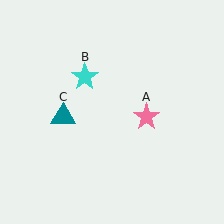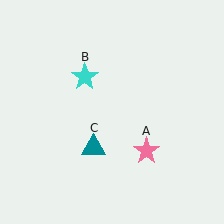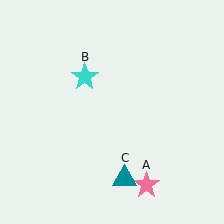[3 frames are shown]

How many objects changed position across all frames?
2 objects changed position: pink star (object A), teal triangle (object C).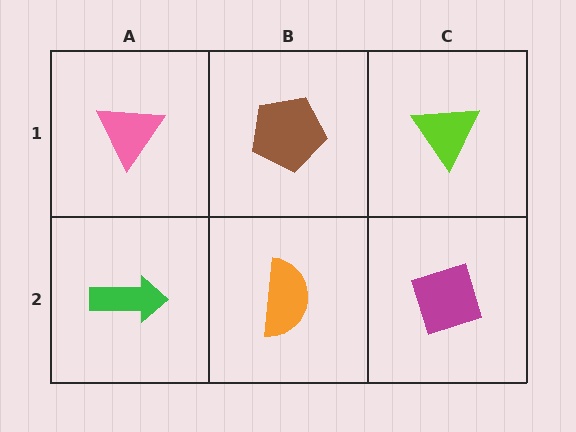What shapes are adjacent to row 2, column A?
A pink triangle (row 1, column A), an orange semicircle (row 2, column B).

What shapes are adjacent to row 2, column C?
A lime triangle (row 1, column C), an orange semicircle (row 2, column B).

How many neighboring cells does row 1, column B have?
3.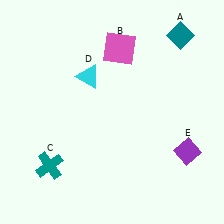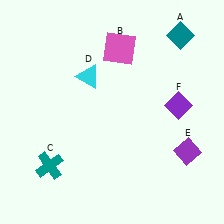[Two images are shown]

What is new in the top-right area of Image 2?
A purple diamond (F) was added in the top-right area of Image 2.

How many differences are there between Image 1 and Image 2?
There is 1 difference between the two images.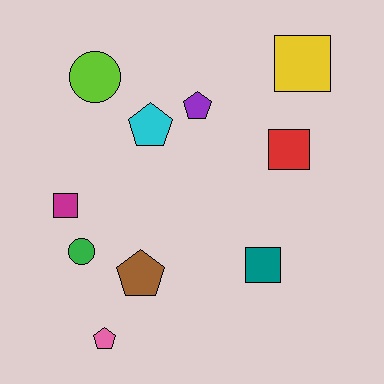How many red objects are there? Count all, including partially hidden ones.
There is 1 red object.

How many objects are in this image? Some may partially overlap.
There are 10 objects.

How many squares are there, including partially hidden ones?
There are 4 squares.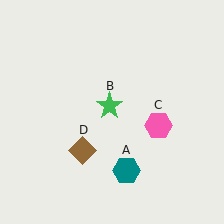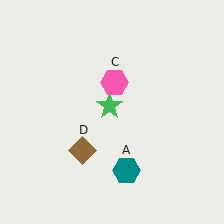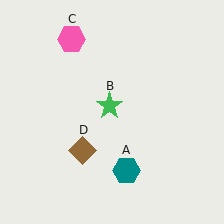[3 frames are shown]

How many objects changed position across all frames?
1 object changed position: pink hexagon (object C).